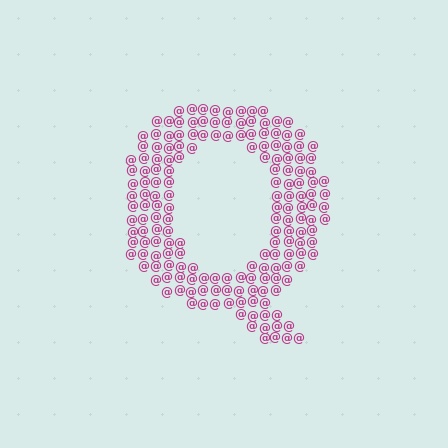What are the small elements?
The small elements are at signs.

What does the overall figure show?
The overall figure shows the letter Q.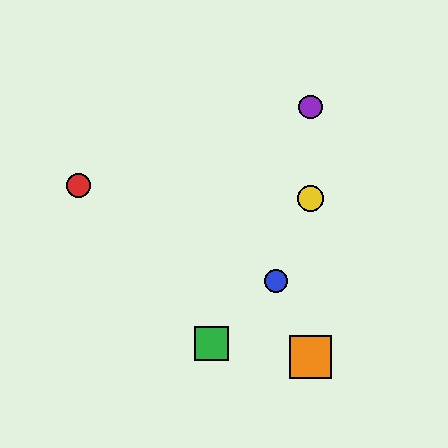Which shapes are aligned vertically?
The yellow circle, the purple circle, the orange square are aligned vertically.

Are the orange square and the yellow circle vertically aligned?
Yes, both are at x≈310.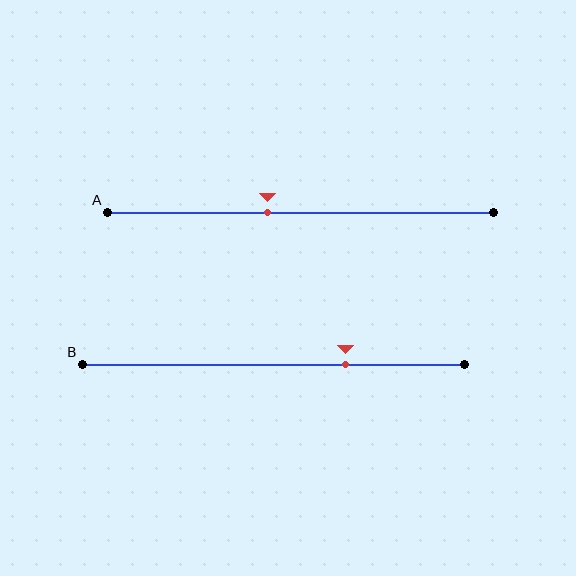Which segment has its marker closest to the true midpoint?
Segment A has its marker closest to the true midpoint.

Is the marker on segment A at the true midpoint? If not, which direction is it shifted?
No, the marker on segment A is shifted to the left by about 8% of the segment length.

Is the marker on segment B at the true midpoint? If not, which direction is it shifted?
No, the marker on segment B is shifted to the right by about 19% of the segment length.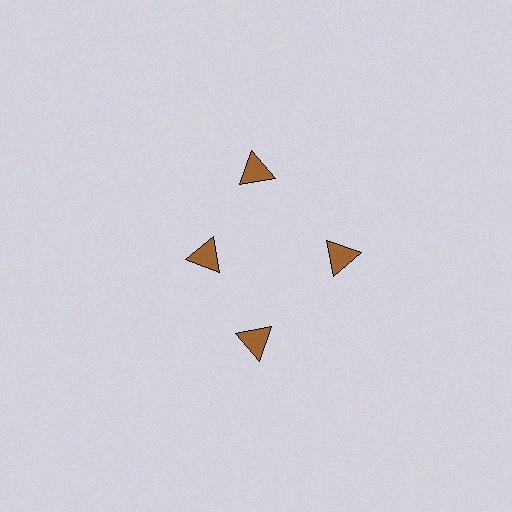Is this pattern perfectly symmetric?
No. The 4 brown triangles are arranged in a ring, but one element near the 9 o'clock position is pulled inward toward the center, breaking the 4-fold rotational symmetry.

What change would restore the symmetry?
The symmetry would be restored by moving it outward, back onto the ring so that all 4 triangles sit at equal angles and equal distance from the center.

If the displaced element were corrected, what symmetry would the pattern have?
It would have 4-fold rotational symmetry — the pattern would map onto itself every 90 degrees.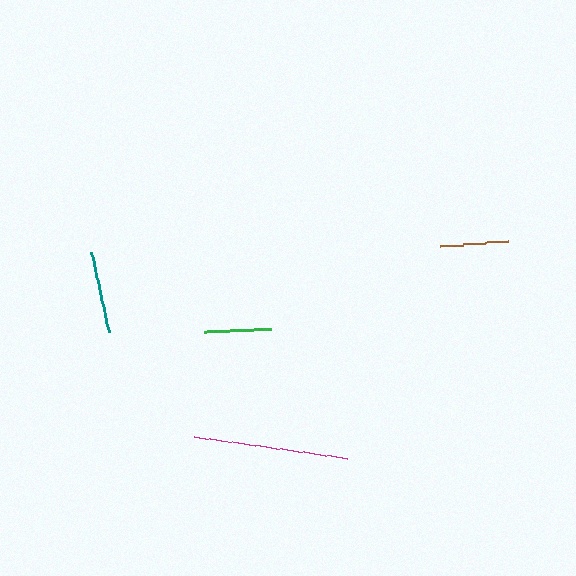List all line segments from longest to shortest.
From longest to shortest: magenta, teal, brown, green.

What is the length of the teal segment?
The teal segment is approximately 81 pixels long.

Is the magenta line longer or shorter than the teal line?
The magenta line is longer than the teal line.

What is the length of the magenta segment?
The magenta segment is approximately 155 pixels long.